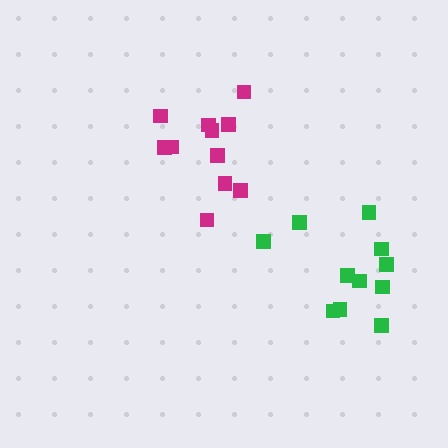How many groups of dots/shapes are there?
There are 2 groups.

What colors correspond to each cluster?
The clusters are colored: green, magenta.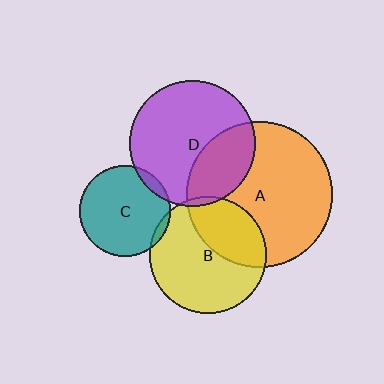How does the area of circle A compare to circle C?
Approximately 2.6 times.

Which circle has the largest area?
Circle A (orange).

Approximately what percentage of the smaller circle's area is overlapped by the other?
Approximately 5%.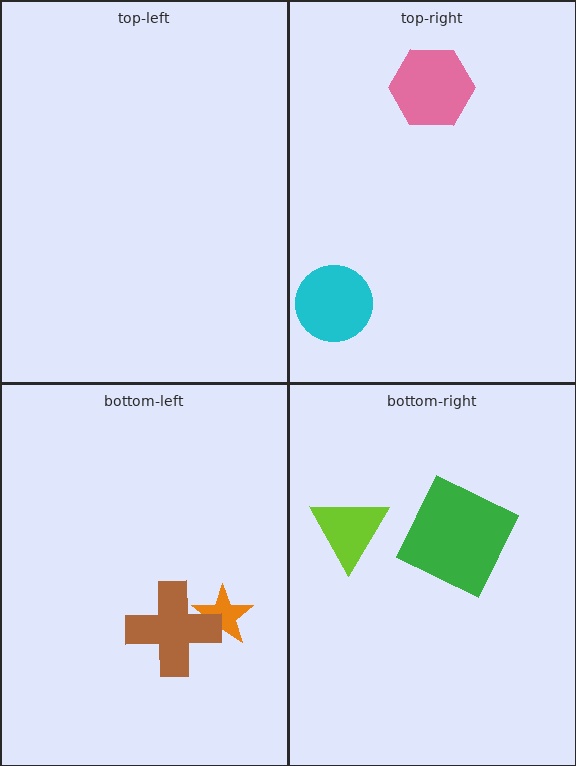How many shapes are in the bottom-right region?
2.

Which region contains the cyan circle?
The top-right region.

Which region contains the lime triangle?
The bottom-right region.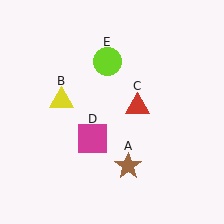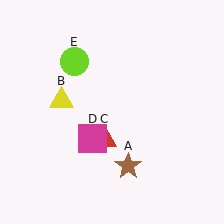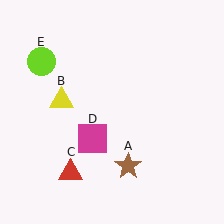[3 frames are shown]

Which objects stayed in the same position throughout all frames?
Brown star (object A) and yellow triangle (object B) and magenta square (object D) remained stationary.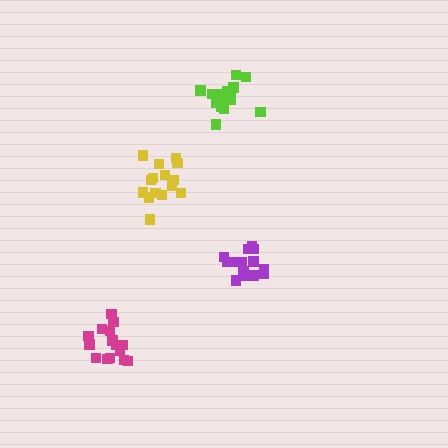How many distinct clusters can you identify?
There are 4 distinct clusters.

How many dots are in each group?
Group 1: 14 dots, Group 2: 15 dots, Group 3: 18 dots, Group 4: 15 dots (62 total).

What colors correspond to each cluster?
The clusters are colored: purple, yellow, lime, magenta.